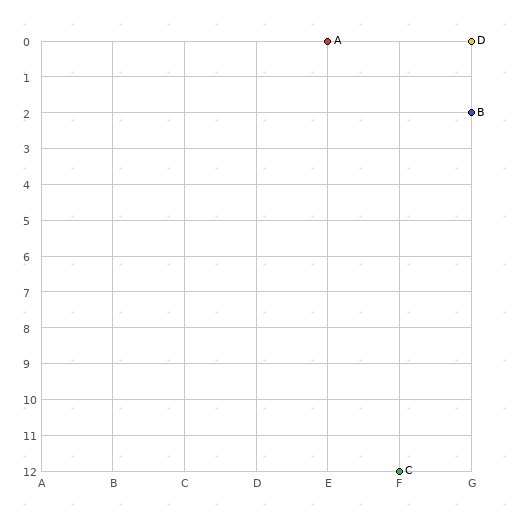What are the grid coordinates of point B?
Point B is at grid coordinates (G, 2).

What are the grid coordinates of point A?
Point A is at grid coordinates (E, 0).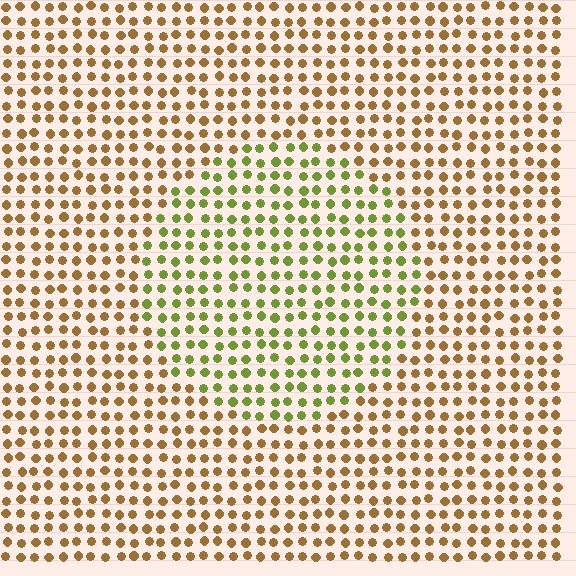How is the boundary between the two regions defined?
The boundary is defined purely by a slight shift in hue (about 48 degrees). Spacing, size, and orientation are identical on both sides.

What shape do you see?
I see a circle.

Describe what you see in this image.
The image is filled with small brown elements in a uniform arrangement. A circle-shaped region is visible where the elements are tinted to a slightly different hue, forming a subtle color boundary.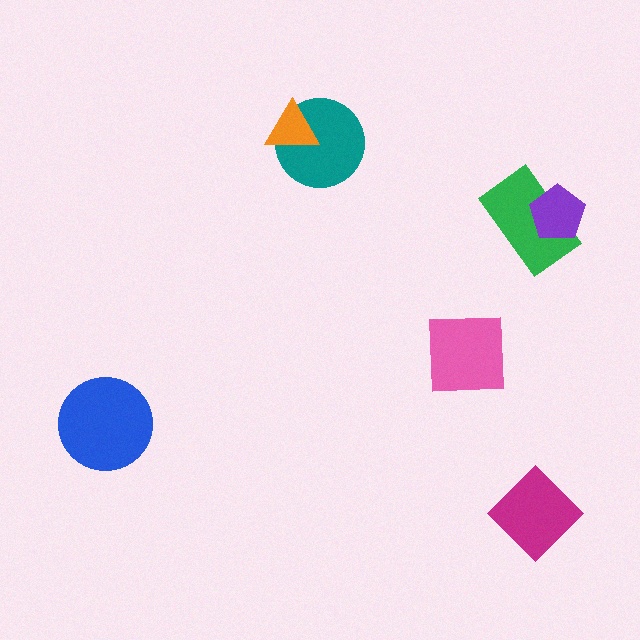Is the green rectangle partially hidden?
Yes, it is partially covered by another shape.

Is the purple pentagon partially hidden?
No, no other shape covers it.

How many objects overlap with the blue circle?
0 objects overlap with the blue circle.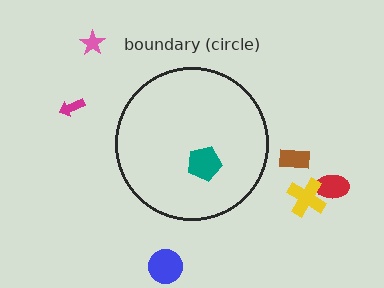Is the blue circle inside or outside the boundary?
Outside.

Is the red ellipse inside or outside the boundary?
Outside.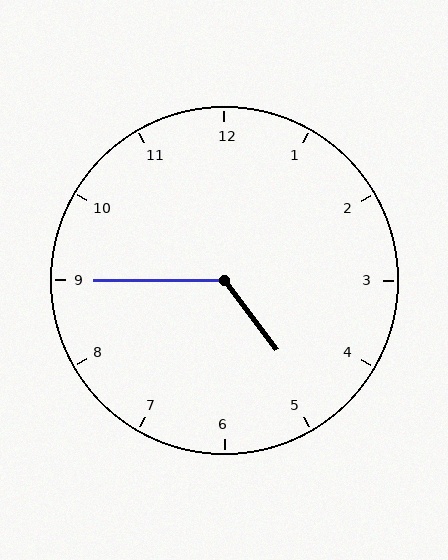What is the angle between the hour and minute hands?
Approximately 128 degrees.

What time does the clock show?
4:45.